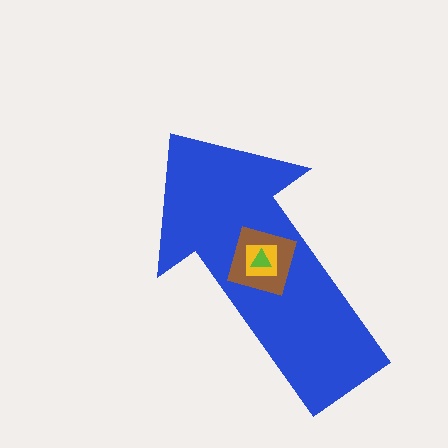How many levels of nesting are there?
4.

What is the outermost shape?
The blue arrow.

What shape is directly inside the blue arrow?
The brown diamond.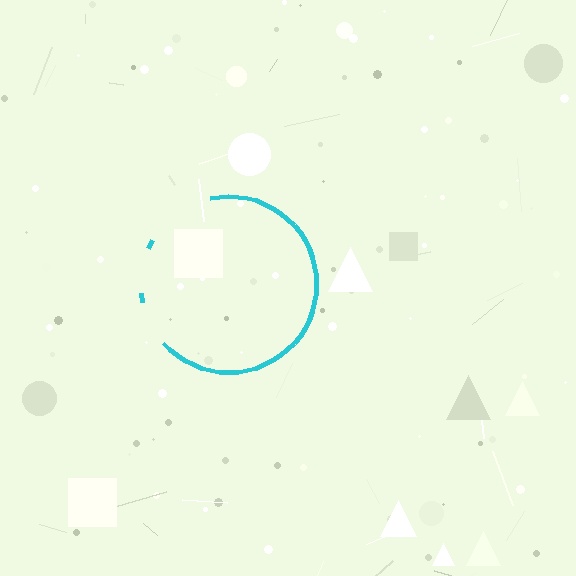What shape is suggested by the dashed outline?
The dashed outline suggests a circle.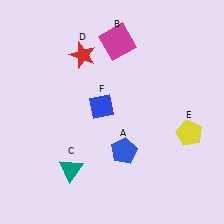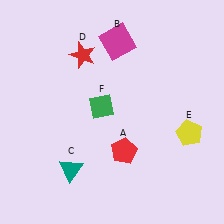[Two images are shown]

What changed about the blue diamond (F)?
In Image 1, F is blue. In Image 2, it changed to green.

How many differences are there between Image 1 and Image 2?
There are 2 differences between the two images.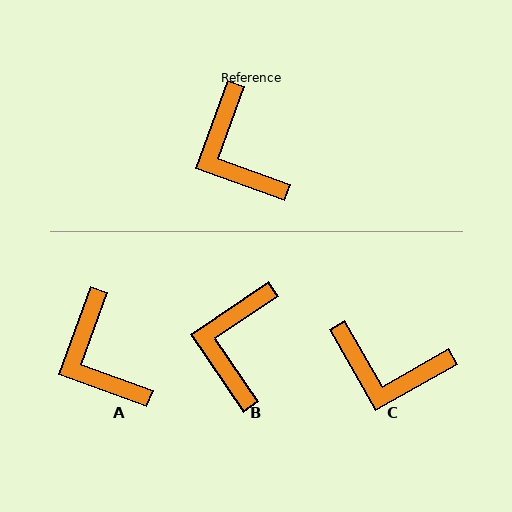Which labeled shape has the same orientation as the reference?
A.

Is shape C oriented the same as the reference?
No, it is off by about 50 degrees.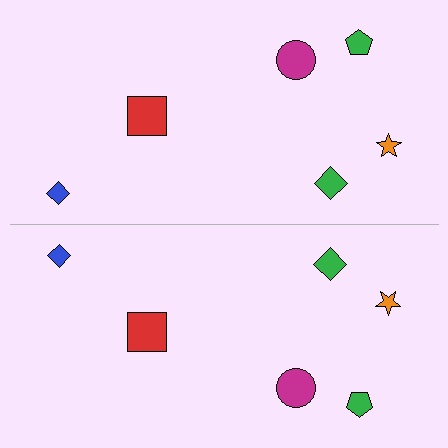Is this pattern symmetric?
Yes, this pattern has bilateral (reflection) symmetry.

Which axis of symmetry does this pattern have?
The pattern has a horizontal axis of symmetry running through the center of the image.